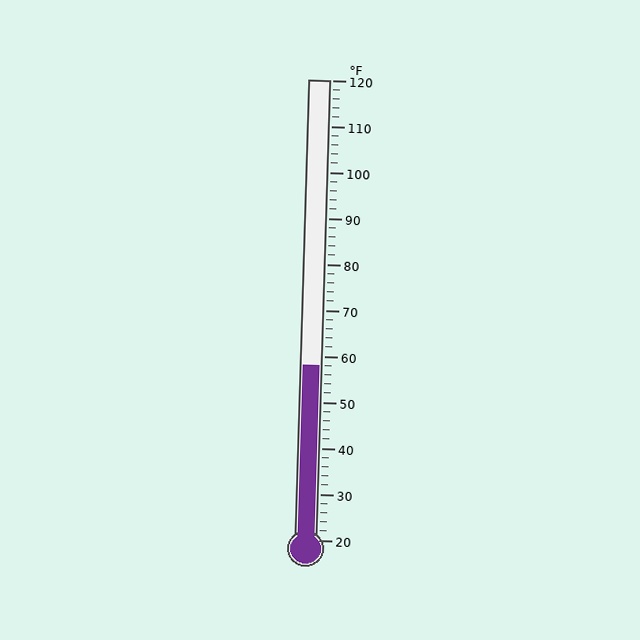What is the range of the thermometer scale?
The thermometer scale ranges from 20°F to 120°F.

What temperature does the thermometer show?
The thermometer shows approximately 58°F.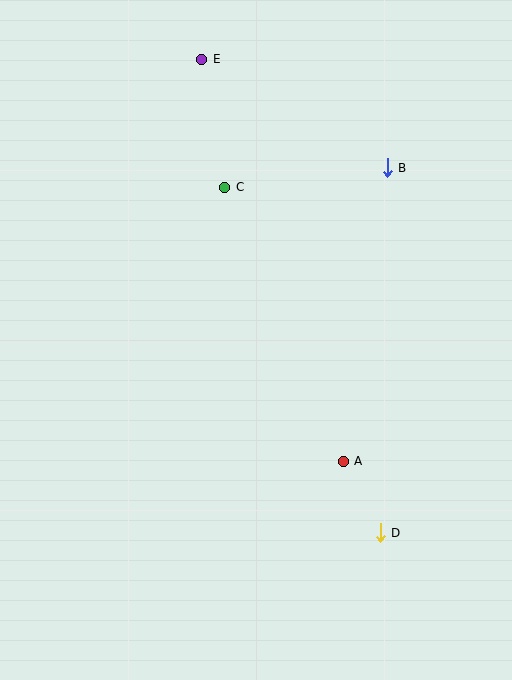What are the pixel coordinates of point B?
Point B is at (387, 168).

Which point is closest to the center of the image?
Point A at (343, 461) is closest to the center.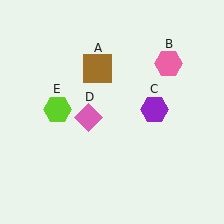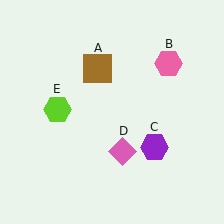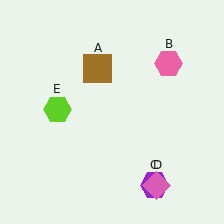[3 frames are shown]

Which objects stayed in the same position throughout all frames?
Brown square (object A) and pink hexagon (object B) and lime hexagon (object E) remained stationary.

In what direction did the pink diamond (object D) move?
The pink diamond (object D) moved down and to the right.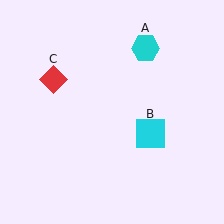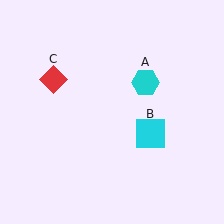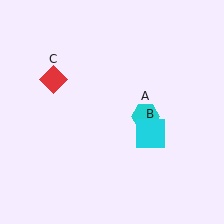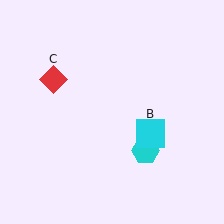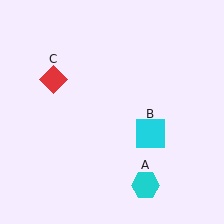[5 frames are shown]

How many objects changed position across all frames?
1 object changed position: cyan hexagon (object A).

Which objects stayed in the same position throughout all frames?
Cyan square (object B) and red diamond (object C) remained stationary.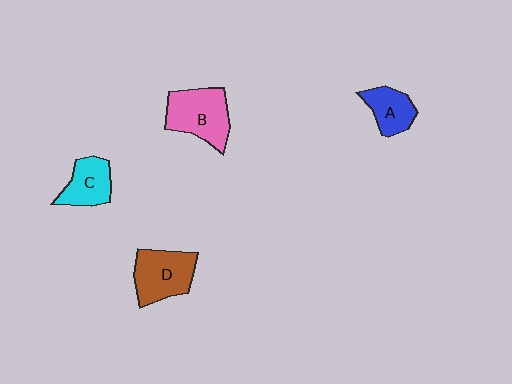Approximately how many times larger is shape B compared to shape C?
Approximately 1.5 times.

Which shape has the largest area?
Shape B (pink).